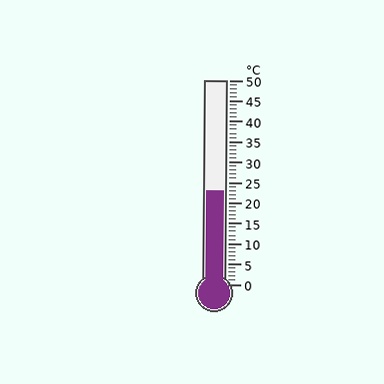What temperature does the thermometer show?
The thermometer shows approximately 23°C.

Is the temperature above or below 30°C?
The temperature is below 30°C.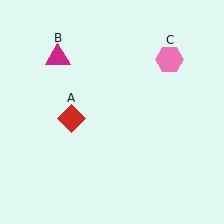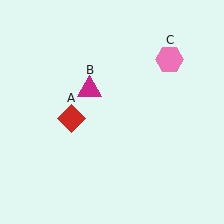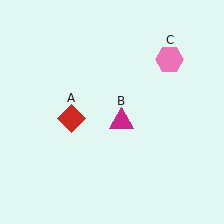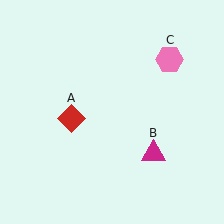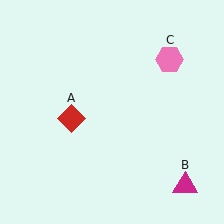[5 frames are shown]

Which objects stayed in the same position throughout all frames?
Red diamond (object A) and pink hexagon (object C) remained stationary.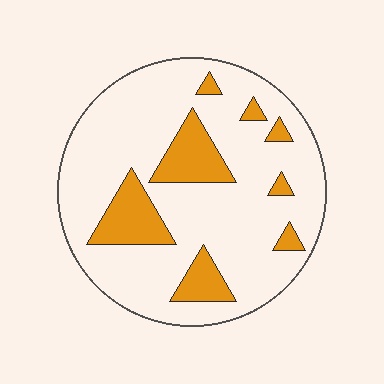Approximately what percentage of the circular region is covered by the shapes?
Approximately 20%.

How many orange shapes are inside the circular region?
8.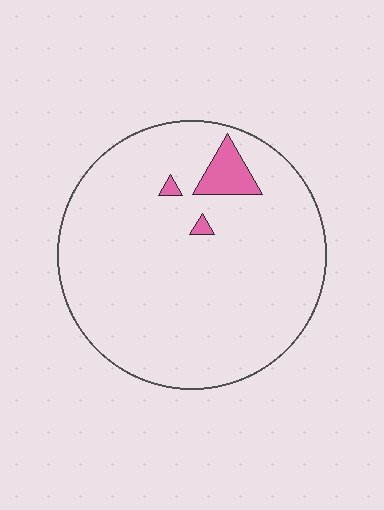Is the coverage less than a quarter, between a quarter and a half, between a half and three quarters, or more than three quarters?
Less than a quarter.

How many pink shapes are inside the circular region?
3.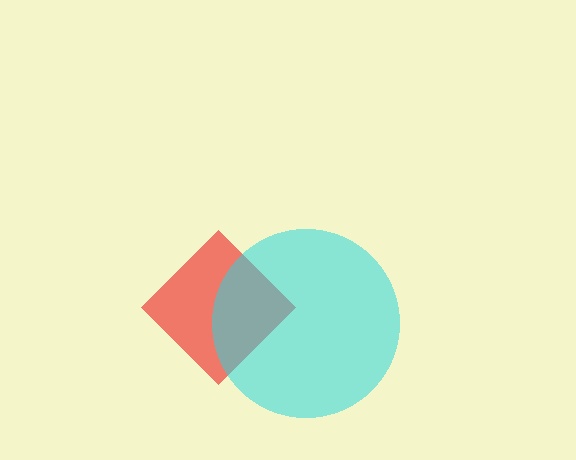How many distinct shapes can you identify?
There are 2 distinct shapes: a red diamond, a cyan circle.